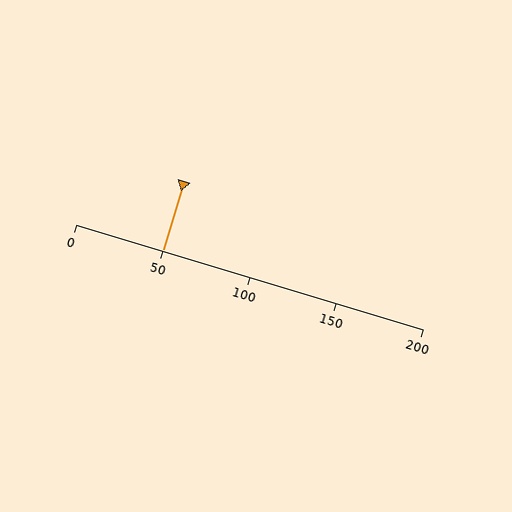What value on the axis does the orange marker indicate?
The marker indicates approximately 50.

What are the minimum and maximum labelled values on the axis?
The axis runs from 0 to 200.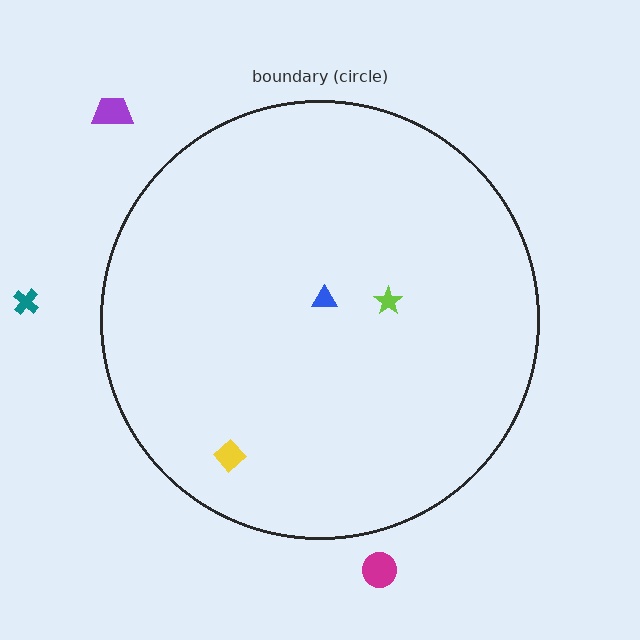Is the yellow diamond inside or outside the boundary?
Inside.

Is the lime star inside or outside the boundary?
Inside.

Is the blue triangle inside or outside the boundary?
Inside.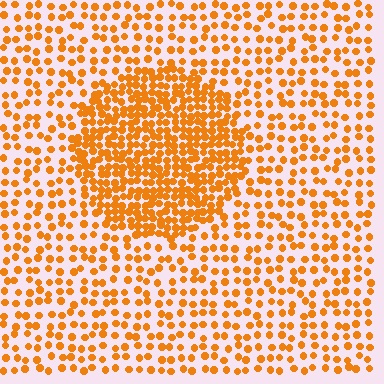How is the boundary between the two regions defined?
The boundary is defined by a change in element density (approximately 2.2x ratio). All elements are the same color, size, and shape.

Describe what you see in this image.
The image contains small orange elements arranged at two different densities. A circle-shaped region is visible where the elements are more densely packed than the surrounding area.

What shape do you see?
I see a circle.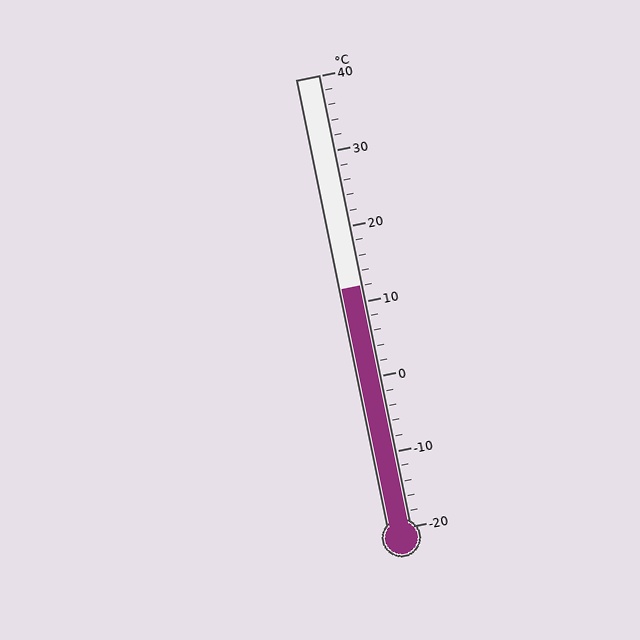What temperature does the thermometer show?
The thermometer shows approximately 12°C.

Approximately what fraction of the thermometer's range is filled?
The thermometer is filled to approximately 55% of its range.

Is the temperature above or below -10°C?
The temperature is above -10°C.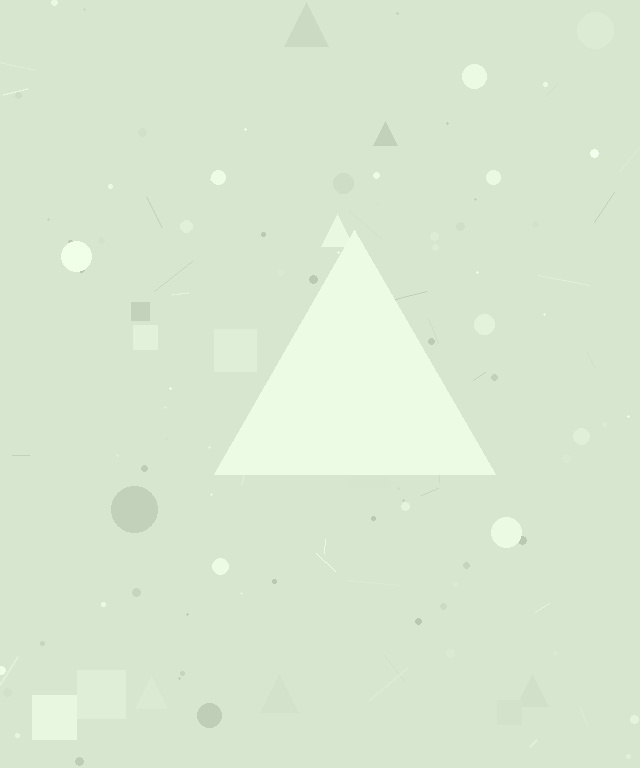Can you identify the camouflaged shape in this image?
The camouflaged shape is a triangle.